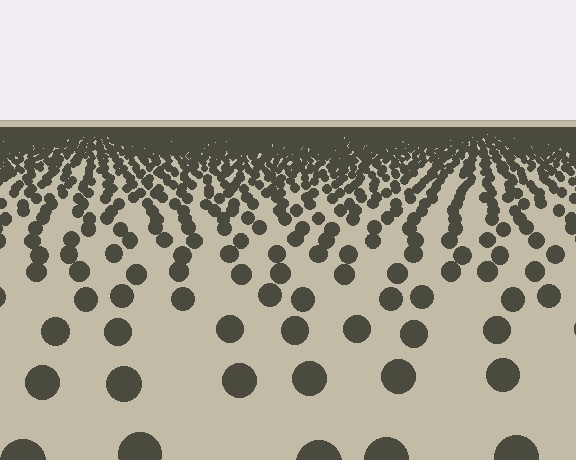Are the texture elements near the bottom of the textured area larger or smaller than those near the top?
Larger. Near the bottom, elements are closer to the viewer and appear at a bigger on-screen size.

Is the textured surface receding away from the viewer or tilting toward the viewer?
The surface is receding away from the viewer. Texture elements get smaller and denser toward the top.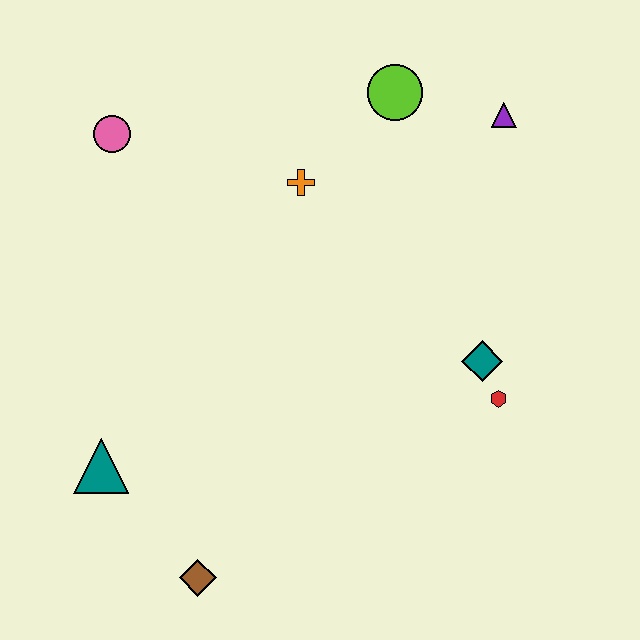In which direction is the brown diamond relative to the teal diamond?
The brown diamond is to the left of the teal diamond.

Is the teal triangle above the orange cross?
No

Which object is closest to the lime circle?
The purple triangle is closest to the lime circle.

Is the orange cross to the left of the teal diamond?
Yes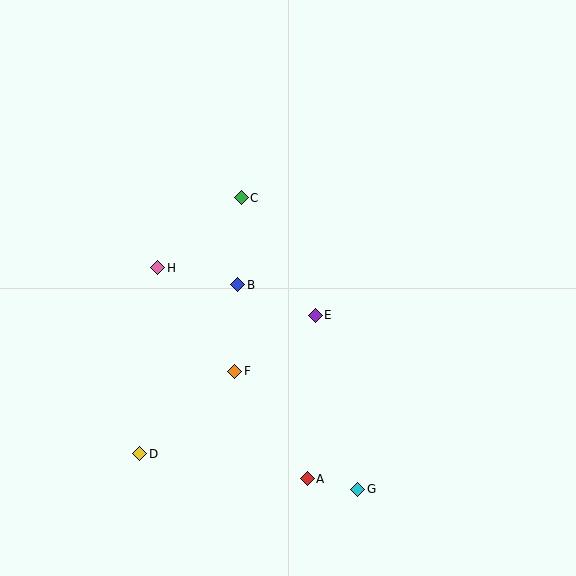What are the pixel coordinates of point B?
Point B is at (238, 285).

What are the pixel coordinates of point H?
Point H is at (158, 268).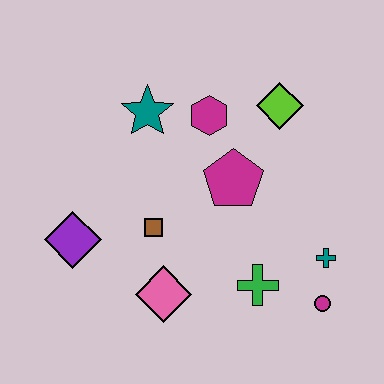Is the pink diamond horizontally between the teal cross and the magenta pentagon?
No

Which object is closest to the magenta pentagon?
The magenta hexagon is closest to the magenta pentagon.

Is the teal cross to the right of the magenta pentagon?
Yes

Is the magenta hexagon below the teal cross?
No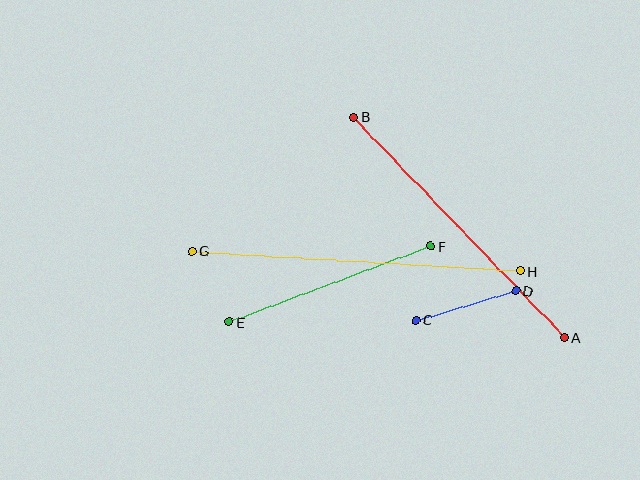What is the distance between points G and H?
The distance is approximately 329 pixels.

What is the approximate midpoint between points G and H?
The midpoint is at approximately (356, 261) pixels.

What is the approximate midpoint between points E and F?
The midpoint is at approximately (330, 284) pixels.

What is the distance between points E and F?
The distance is approximately 215 pixels.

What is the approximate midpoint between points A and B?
The midpoint is at approximately (459, 227) pixels.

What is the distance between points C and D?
The distance is approximately 105 pixels.